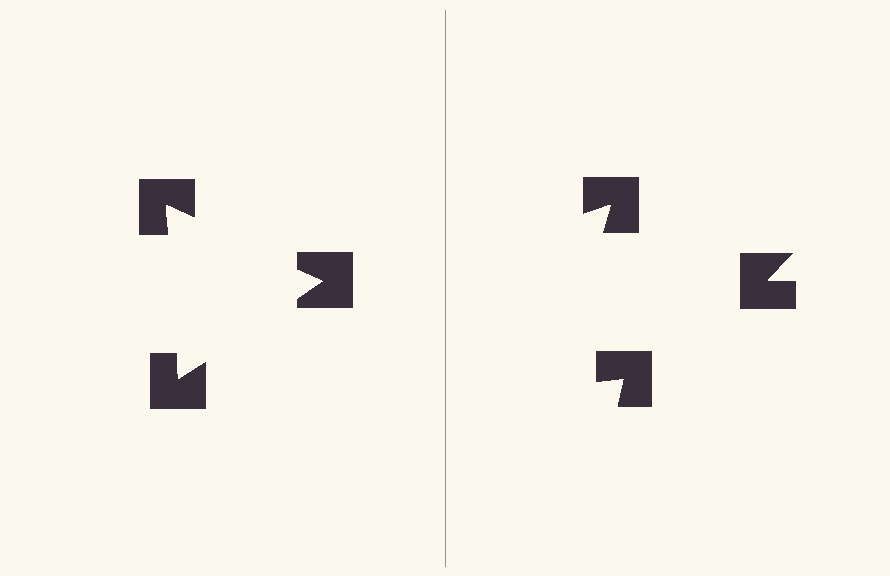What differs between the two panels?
The notched squares are positioned identically on both sides; only the wedge orientations differ. On the left they align to a triangle; on the right they are misaligned.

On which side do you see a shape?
An illusory triangle appears on the left side. On the right side the wedge cuts are rotated, so no coherent shape forms.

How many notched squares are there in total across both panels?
6 — 3 on each side.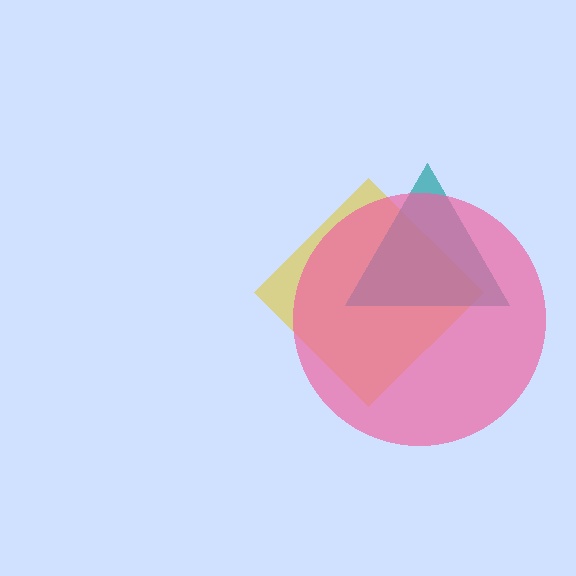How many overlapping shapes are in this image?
There are 3 overlapping shapes in the image.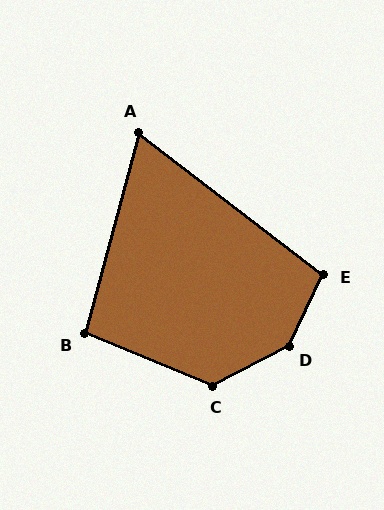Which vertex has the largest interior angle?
D, at approximately 144 degrees.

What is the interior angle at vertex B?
Approximately 97 degrees (obtuse).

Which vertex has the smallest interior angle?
A, at approximately 68 degrees.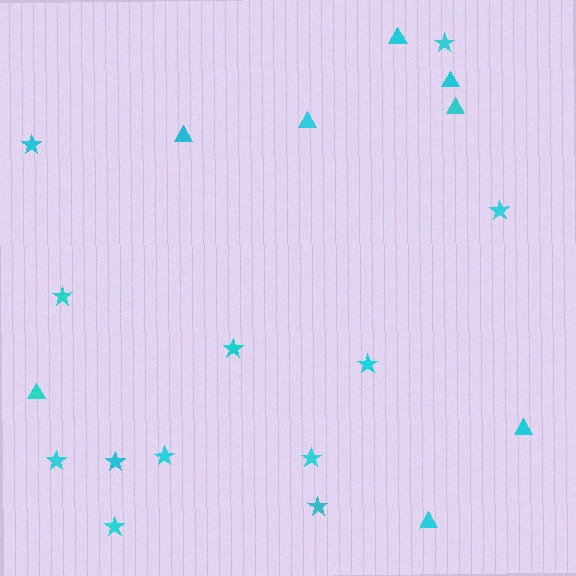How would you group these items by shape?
There are 2 groups: one group of stars (12) and one group of triangles (8).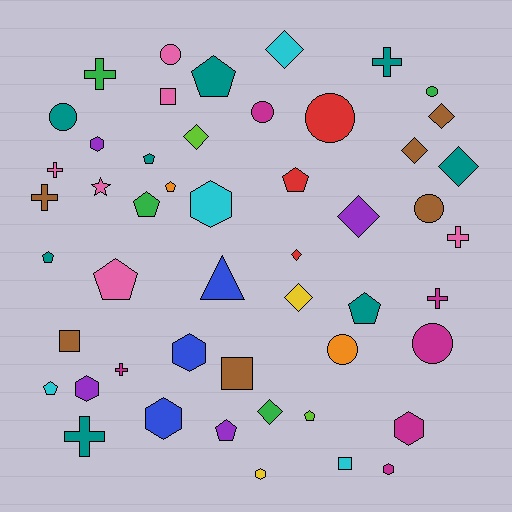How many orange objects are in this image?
There are 2 orange objects.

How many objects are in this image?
There are 50 objects.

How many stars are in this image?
There is 1 star.